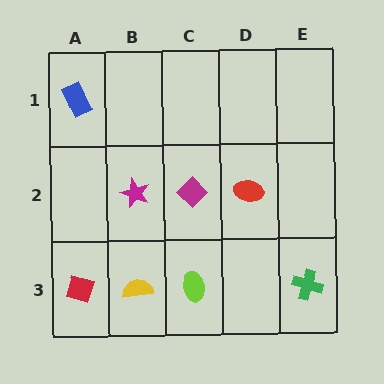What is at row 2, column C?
A magenta diamond.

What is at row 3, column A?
A red diamond.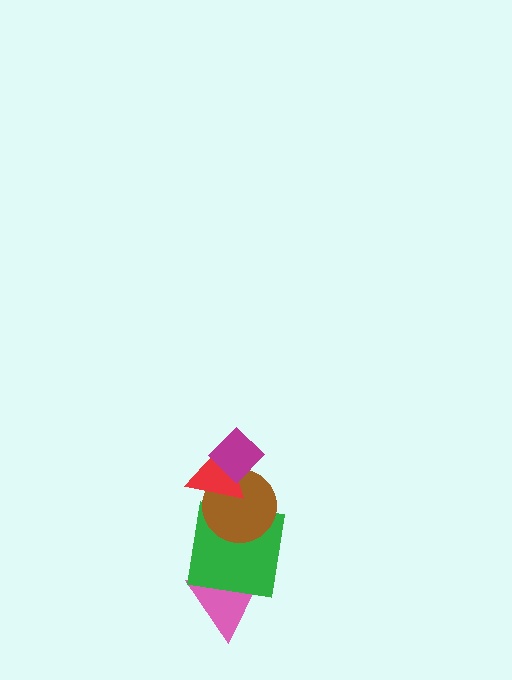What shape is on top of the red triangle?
The magenta diamond is on top of the red triangle.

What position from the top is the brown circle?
The brown circle is 3rd from the top.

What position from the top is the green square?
The green square is 4th from the top.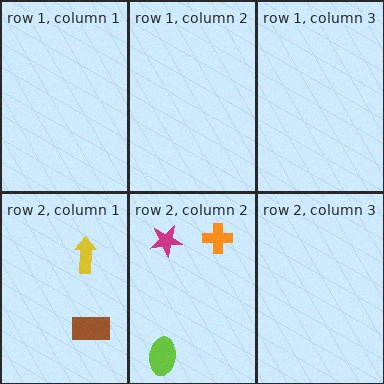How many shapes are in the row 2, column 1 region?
2.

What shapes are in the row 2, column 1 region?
The yellow arrow, the brown rectangle.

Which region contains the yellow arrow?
The row 2, column 1 region.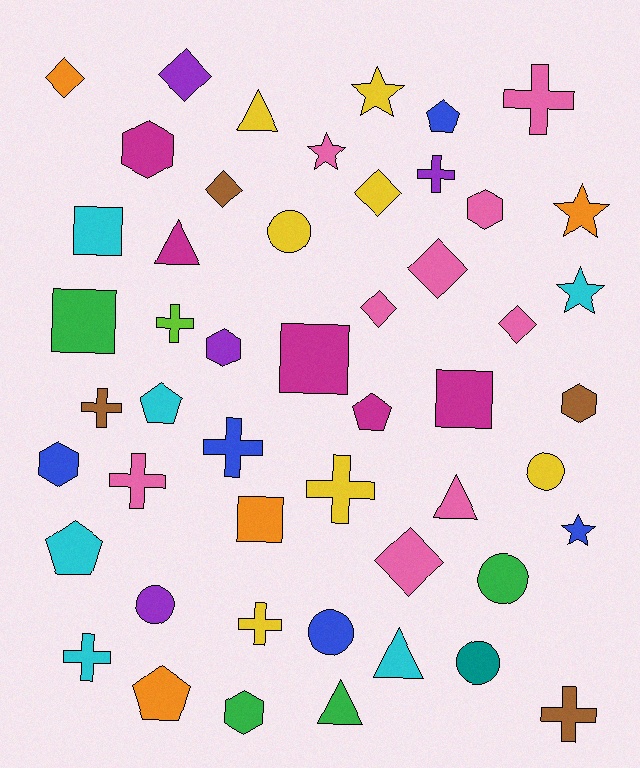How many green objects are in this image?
There are 4 green objects.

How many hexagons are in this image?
There are 6 hexagons.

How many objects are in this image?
There are 50 objects.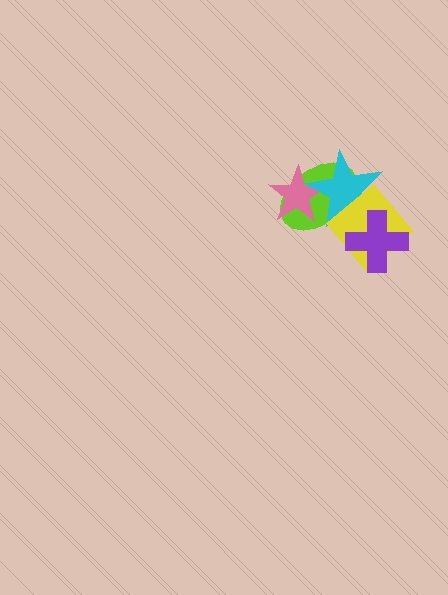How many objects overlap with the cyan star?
4 objects overlap with the cyan star.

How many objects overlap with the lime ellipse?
3 objects overlap with the lime ellipse.